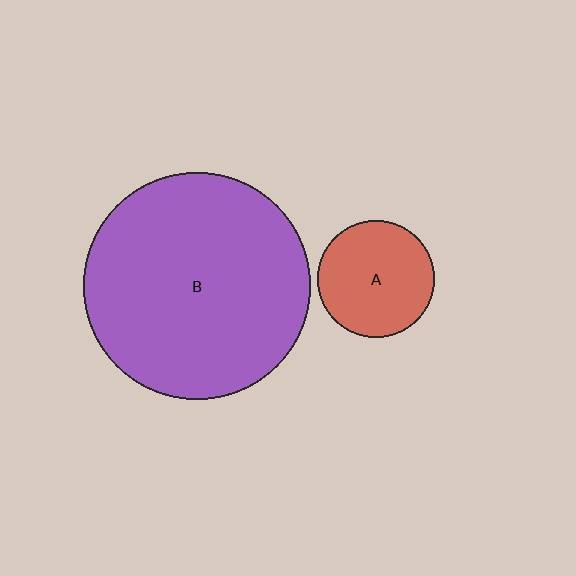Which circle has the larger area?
Circle B (purple).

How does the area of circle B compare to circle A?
Approximately 3.8 times.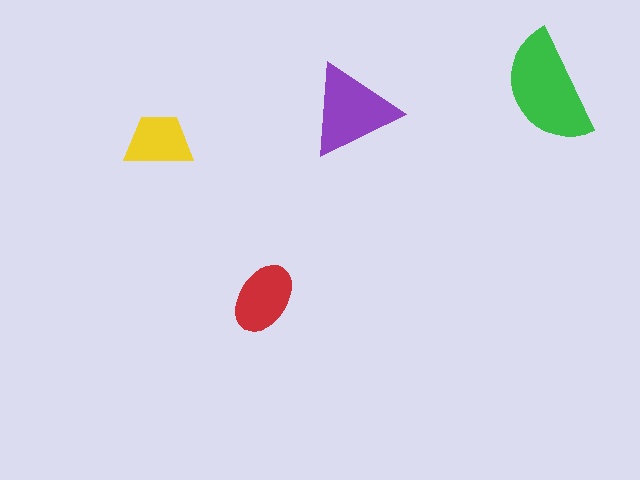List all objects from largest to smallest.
The green semicircle, the purple triangle, the red ellipse, the yellow trapezoid.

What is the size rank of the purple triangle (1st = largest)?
2nd.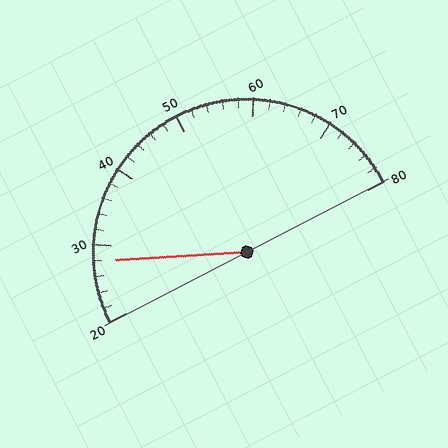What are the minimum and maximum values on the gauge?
The gauge ranges from 20 to 80.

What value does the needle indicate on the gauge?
The needle indicates approximately 28.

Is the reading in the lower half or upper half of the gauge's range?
The reading is in the lower half of the range (20 to 80).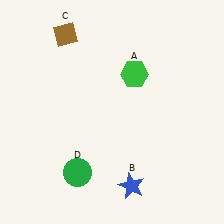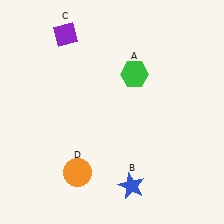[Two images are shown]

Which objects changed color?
C changed from brown to purple. D changed from green to orange.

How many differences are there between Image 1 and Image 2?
There are 2 differences between the two images.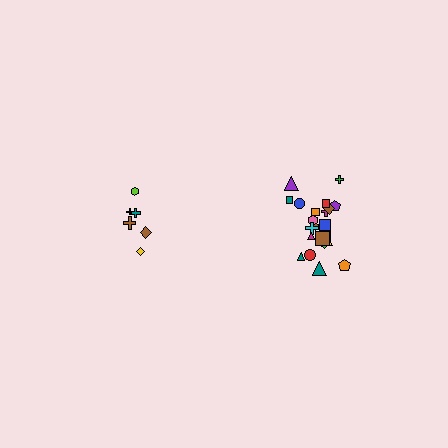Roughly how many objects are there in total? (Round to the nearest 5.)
Roughly 30 objects in total.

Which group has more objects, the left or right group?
The right group.